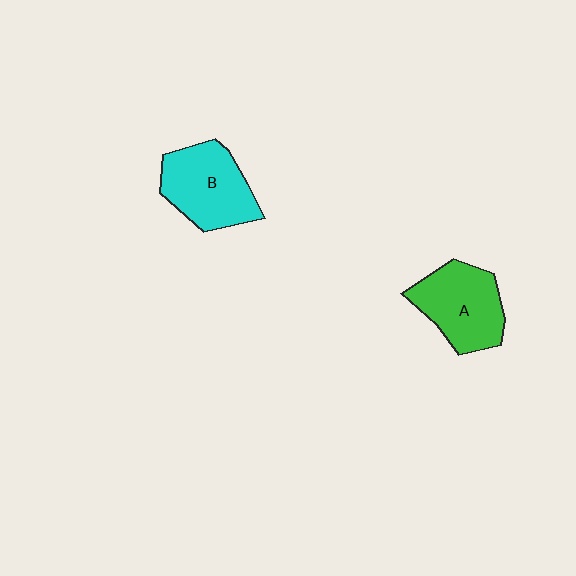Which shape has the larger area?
Shape B (cyan).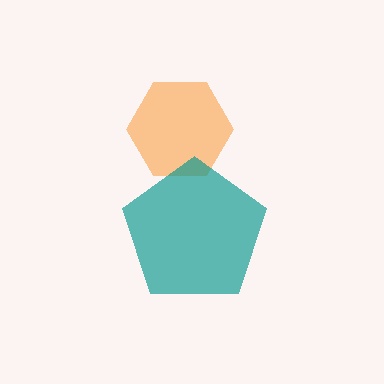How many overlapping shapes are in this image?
There are 2 overlapping shapes in the image.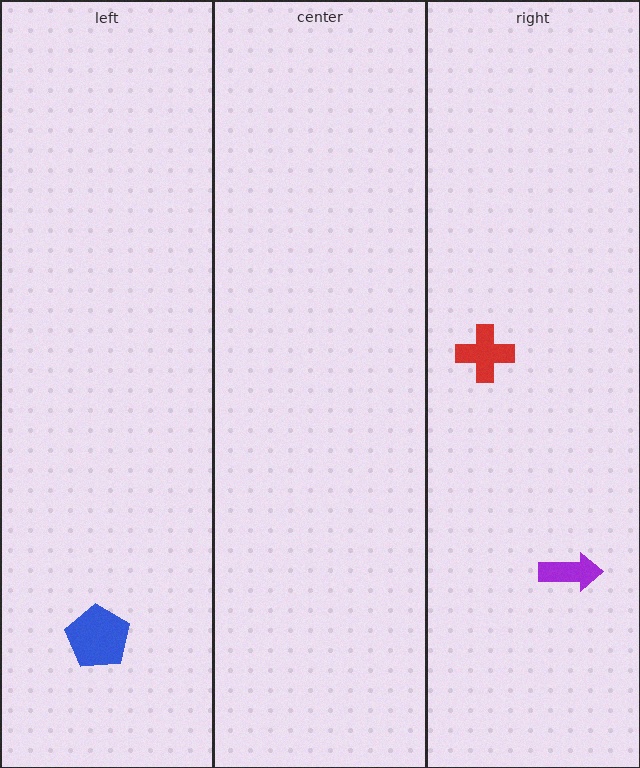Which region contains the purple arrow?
The right region.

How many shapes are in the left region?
1.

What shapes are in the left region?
The blue pentagon.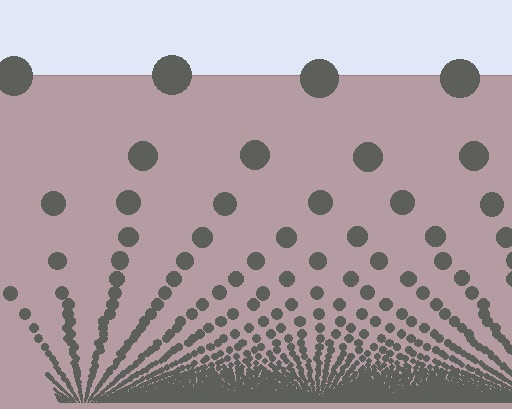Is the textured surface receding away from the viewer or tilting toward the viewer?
The surface appears to tilt toward the viewer. Texture elements get larger and sparser toward the top.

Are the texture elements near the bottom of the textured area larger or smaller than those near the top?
Smaller. The gradient is inverted — elements near the bottom are smaller and denser.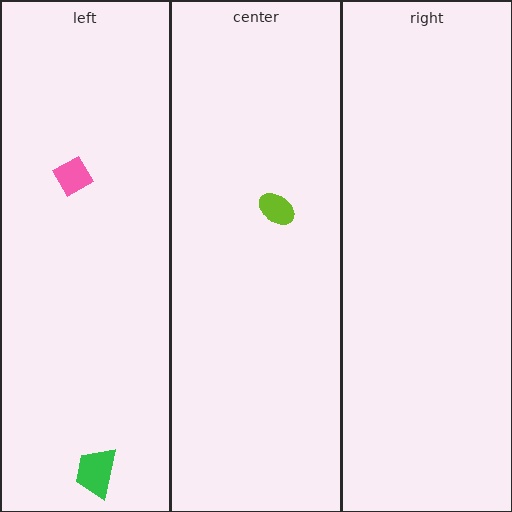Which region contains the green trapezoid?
The left region.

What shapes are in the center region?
The lime ellipse.